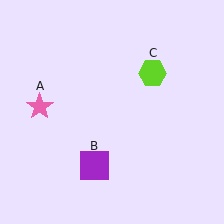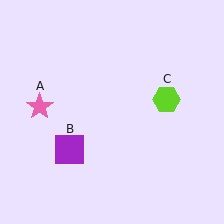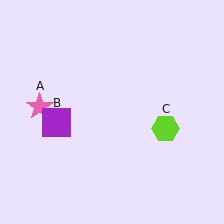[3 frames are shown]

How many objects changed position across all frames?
2 objects changed position: purple square (object B), lime hexagon (object C).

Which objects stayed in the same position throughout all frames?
Pink star (object A) remained stationary.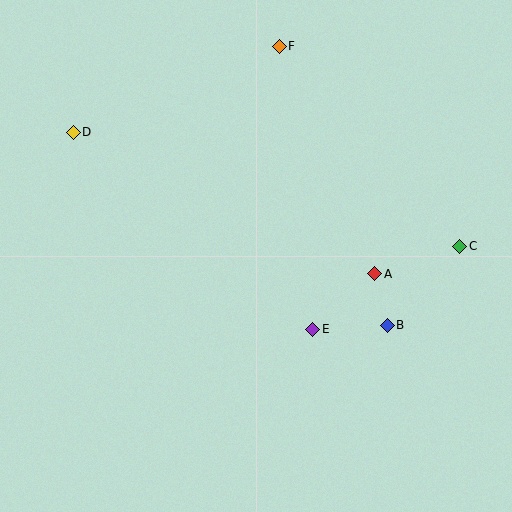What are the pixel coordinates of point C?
Point C is at (460, 246).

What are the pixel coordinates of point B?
Point B is at (387, 325).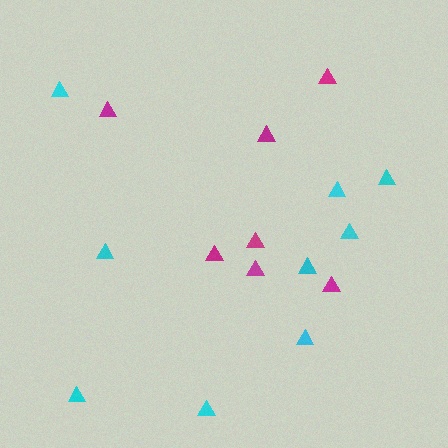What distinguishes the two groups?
There are 2 groups: one group of cyan triangles (9) and one group of magenta triangles (7).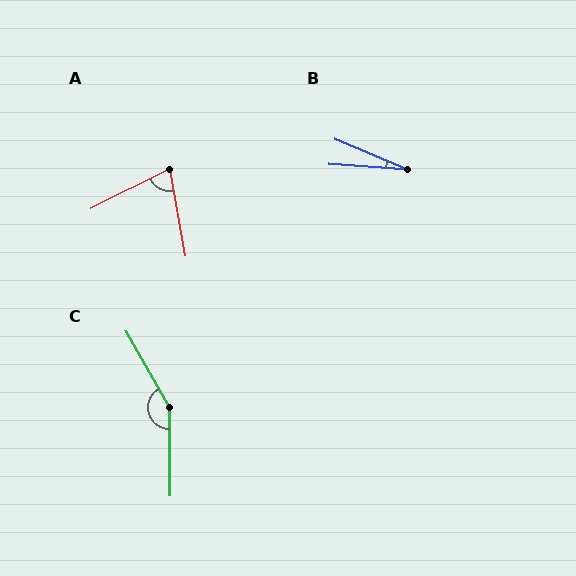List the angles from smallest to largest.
B (19°), A (73°), C (150°).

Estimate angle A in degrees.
Approximately 73 degrees.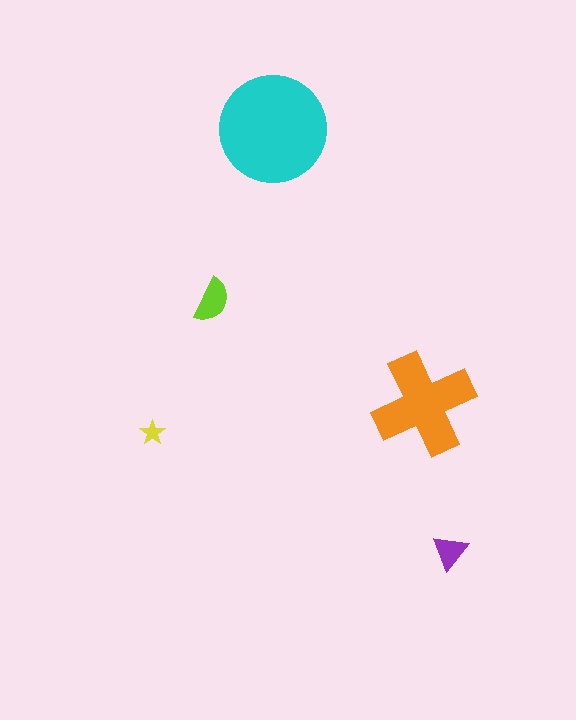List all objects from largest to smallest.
The cyan circle, the orange cross, the lime semicircle, the purple triangle, the yellow star.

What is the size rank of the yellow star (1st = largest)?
5th.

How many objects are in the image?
There are 5 objects in the image.